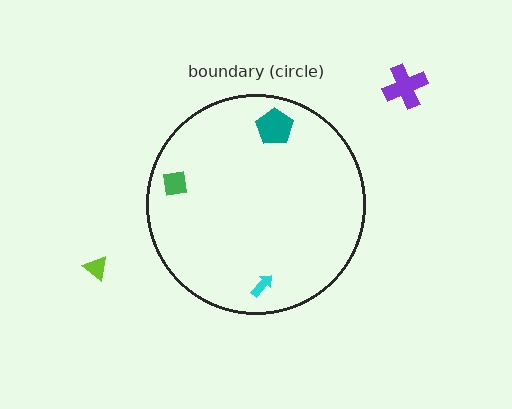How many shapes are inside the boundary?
3 inside, 2 outside.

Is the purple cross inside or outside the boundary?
Outside.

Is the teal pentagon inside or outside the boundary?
Inside.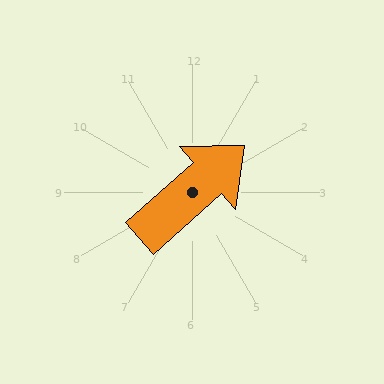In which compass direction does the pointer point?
Northeast.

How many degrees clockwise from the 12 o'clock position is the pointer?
Approximately 49 degrees.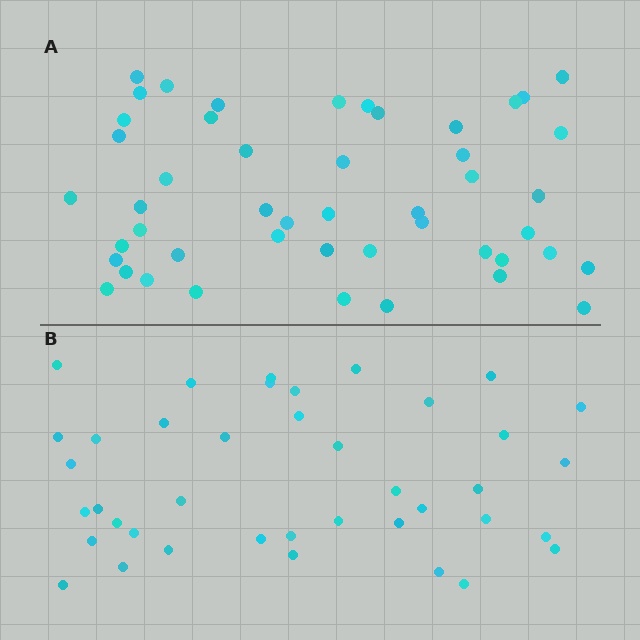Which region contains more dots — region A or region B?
Region A (the top region) has more dots.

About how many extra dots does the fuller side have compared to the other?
Region A has roughly 8 or so more dots than region B.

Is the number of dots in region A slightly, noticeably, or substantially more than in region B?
Region A has only slightly more — the two regions are fairly close. The ratio is roughly 1.2 to 1.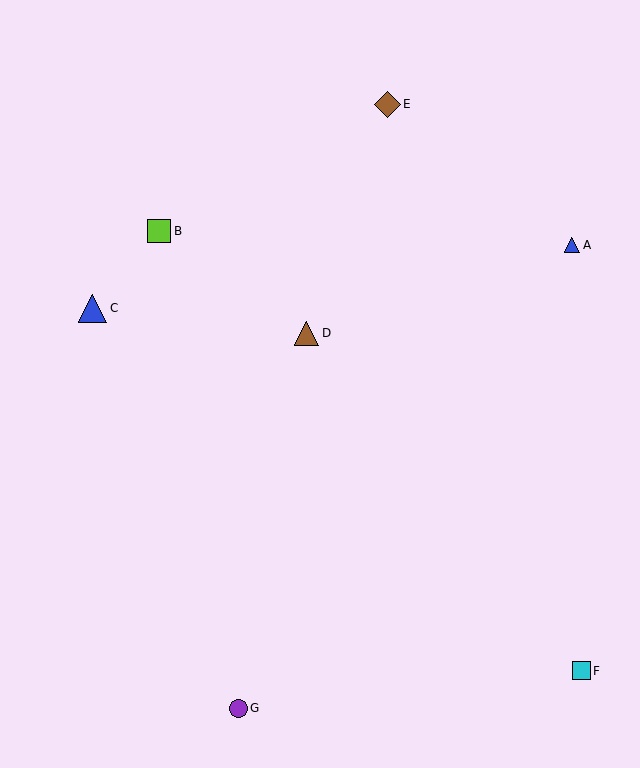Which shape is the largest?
The blue triangle (labeled C) is the largest.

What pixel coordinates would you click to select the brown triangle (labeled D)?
Click at (307, 333) to select the brown triangle D.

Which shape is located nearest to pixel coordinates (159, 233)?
The lime square (labeled B) at (159, 231) is nearest to that location.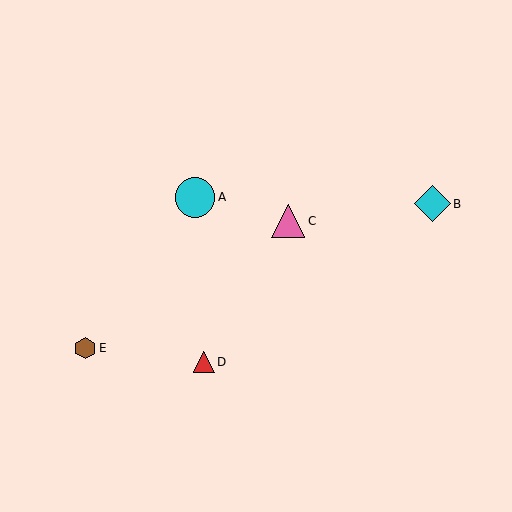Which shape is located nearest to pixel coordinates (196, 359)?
The red triangle (labeled D) at (204, 362) is nearest to that location.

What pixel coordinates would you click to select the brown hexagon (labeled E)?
Click at (85, 348) to select the brown hexagon E.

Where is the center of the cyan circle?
The center of the cyan circle is at (195, 197).